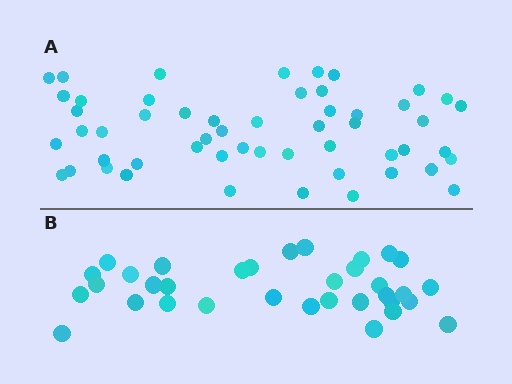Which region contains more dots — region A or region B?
Region A (the top region) has more dots.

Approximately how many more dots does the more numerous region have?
Region A has approximately 20 more dots than region B.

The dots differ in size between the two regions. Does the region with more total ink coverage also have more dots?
No. Region B has more total ink coverage because its dots are larger, but region A actually contains more individual dots. Total area can be misleading — the number of items is what matters here.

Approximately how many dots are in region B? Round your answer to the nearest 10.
About 30 dots. (The exact count is 34, which rounds to 30.)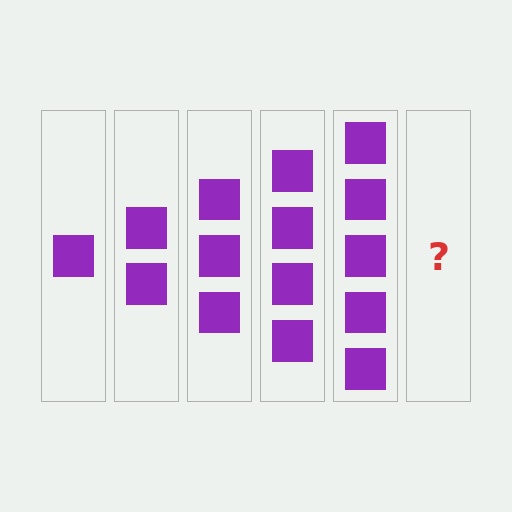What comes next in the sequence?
The next element should be 6 squares.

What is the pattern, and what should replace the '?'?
The pattern is that each step adds one more square. The '?' should be 6 squares.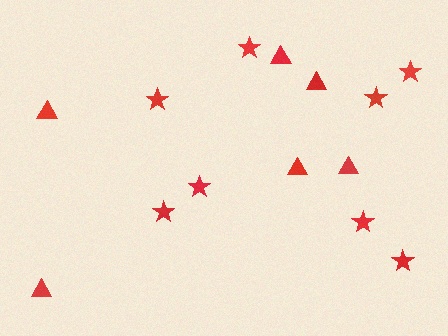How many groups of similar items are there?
There are 2 groups: one group of stars (8) and one group of triangles (6).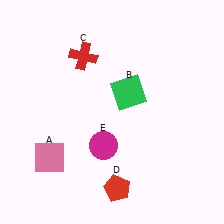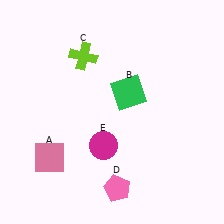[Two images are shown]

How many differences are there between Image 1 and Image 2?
There are 2 differences between the two images.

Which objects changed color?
C changed from red to lime. D changed from red to pink.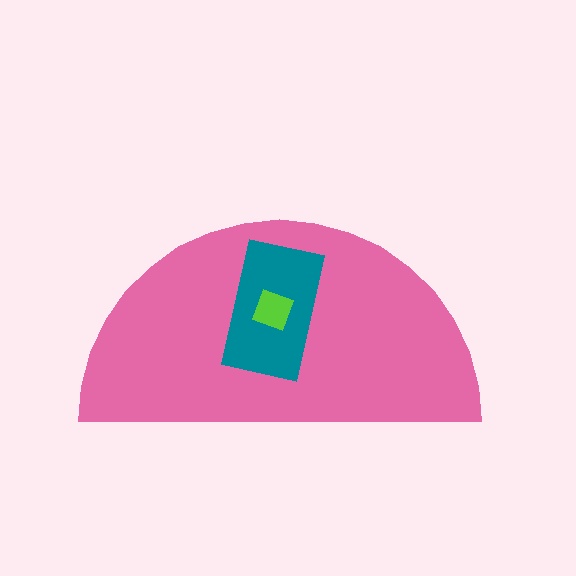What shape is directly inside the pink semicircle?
The teal rectangle.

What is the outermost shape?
The pink semicircle.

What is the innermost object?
The lime square.